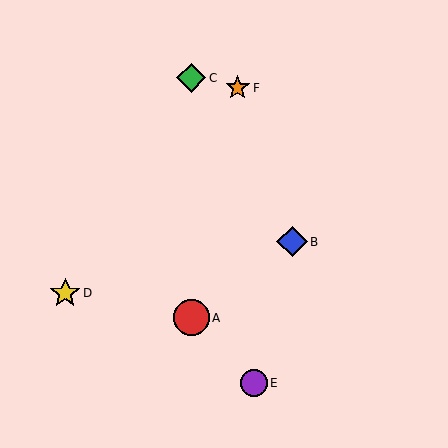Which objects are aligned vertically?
Objects A, C are aligned vertically.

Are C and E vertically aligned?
No, C is at x≈191 and E is at x≈254.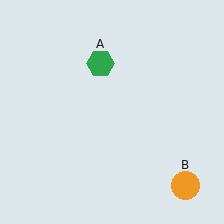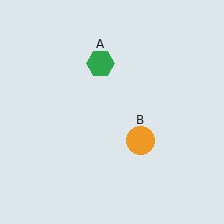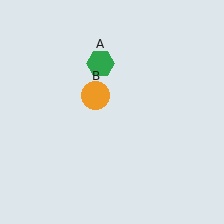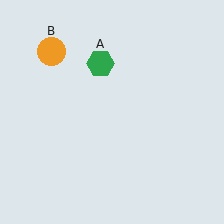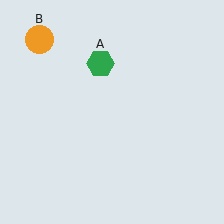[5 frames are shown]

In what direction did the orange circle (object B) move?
The orange circle (object B) moved up and to the left.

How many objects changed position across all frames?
1 object changed position: orange circle (object B).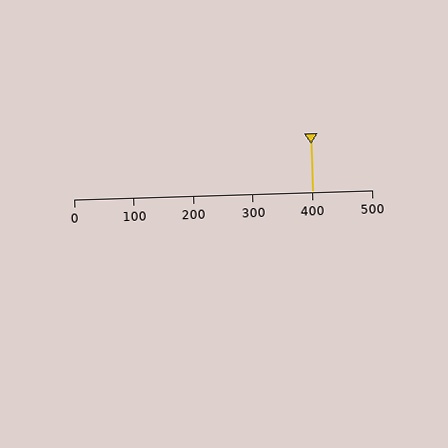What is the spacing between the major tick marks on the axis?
The major ticks are spaced 100 apart.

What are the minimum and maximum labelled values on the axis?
The axis runs from 0 to 500.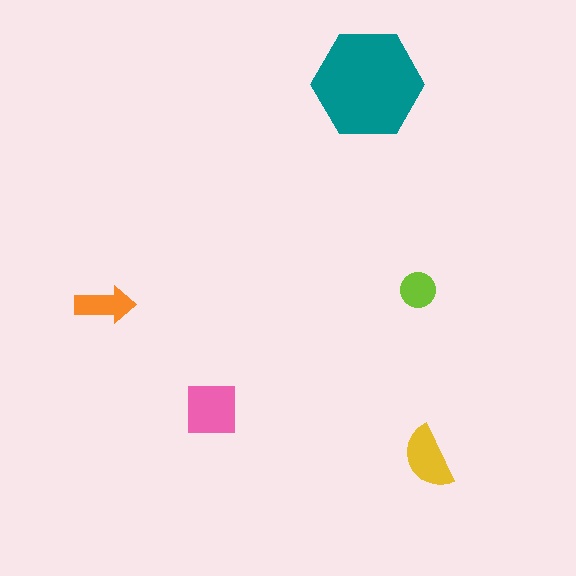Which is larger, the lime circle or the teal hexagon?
The teal hexagon.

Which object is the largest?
The teal hexagon.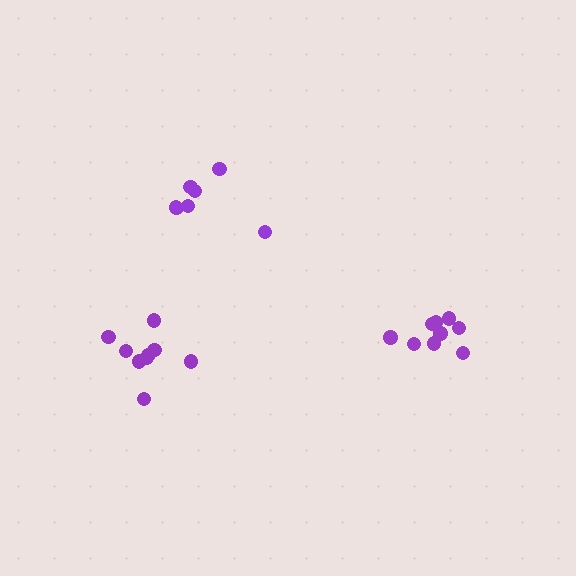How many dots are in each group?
Group 1: 9 dots, Group 2: 7 dots, Group 3: 9 dots (25 total).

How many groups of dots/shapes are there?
There are 3 groups.